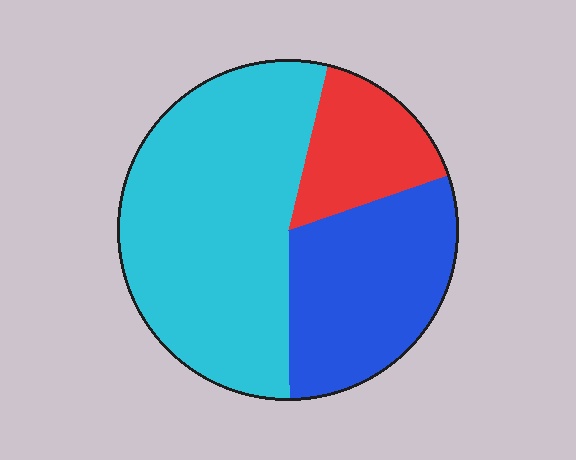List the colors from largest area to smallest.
From largest to smallest: cyan, blue, red.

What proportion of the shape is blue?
Blue covers roughly 30% of the shape.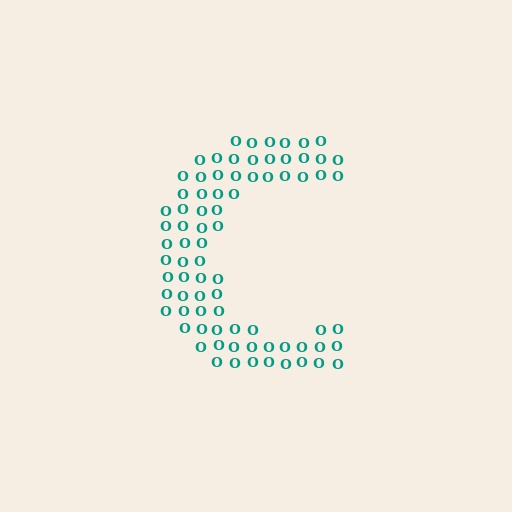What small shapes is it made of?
It is made of small letter O's.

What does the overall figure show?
The overall figure shows the letter C.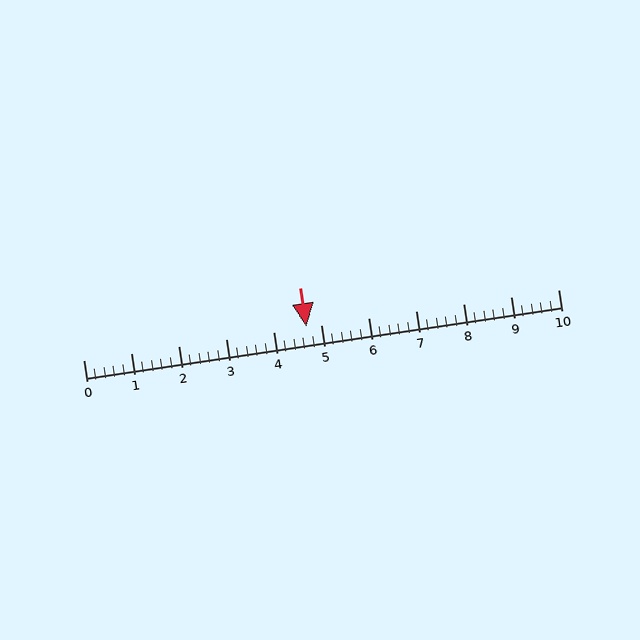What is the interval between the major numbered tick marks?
The major tick marks are spaced 1 units apart.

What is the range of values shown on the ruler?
The ruler shows values from 0 to 10.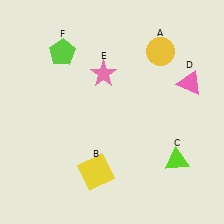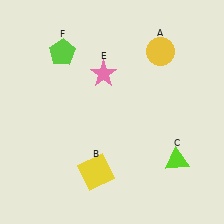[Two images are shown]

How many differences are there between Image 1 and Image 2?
There is 1 difference between the two images.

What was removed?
The pink triangle (D) was removed in Image 2.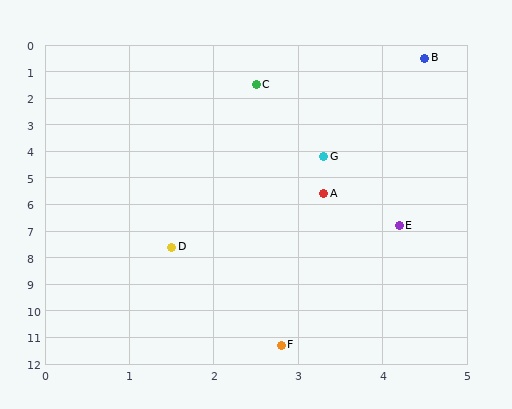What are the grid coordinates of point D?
Point D is at approximately (1.5, 7.6).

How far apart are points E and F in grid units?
Points E and F are about 4.7 grid units apart.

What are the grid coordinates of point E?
Point E is at approximately (4.2, 6.8).